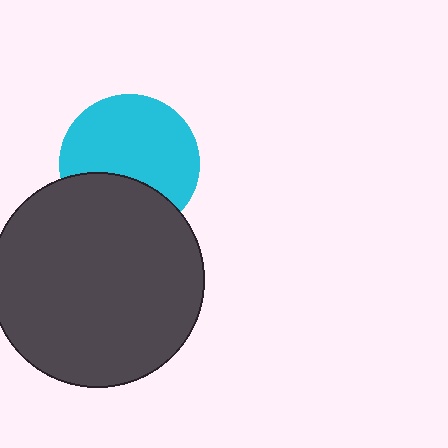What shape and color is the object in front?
The object in front is a dark gray circle.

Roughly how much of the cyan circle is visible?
Most of it is visible (roughly 68%).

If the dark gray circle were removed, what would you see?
You would see the complete cyan circle.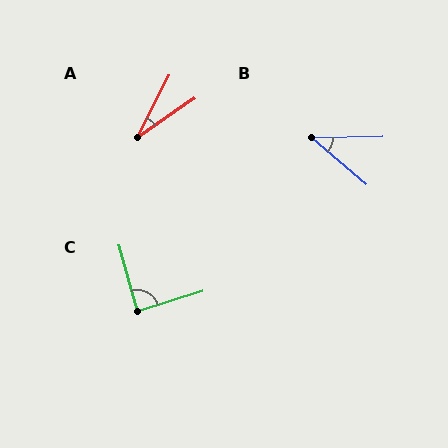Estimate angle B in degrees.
Approximately 42 degrees.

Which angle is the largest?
C, at approximately 88 degrees.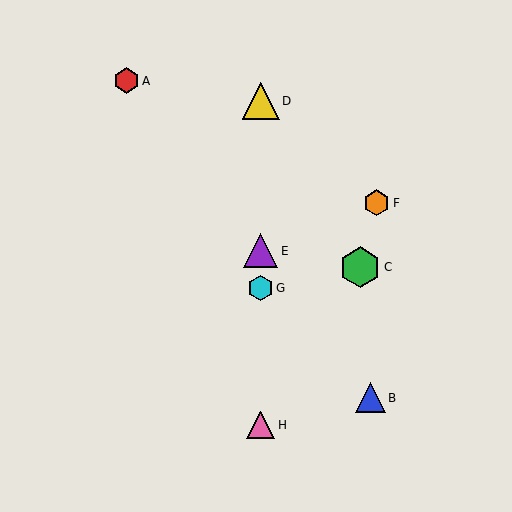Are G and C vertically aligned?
No, G is at x≈261 and C is at x≈360.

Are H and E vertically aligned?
Yes, both are at x≈261.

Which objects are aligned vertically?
Objects D, E, G, H are aligned vertically.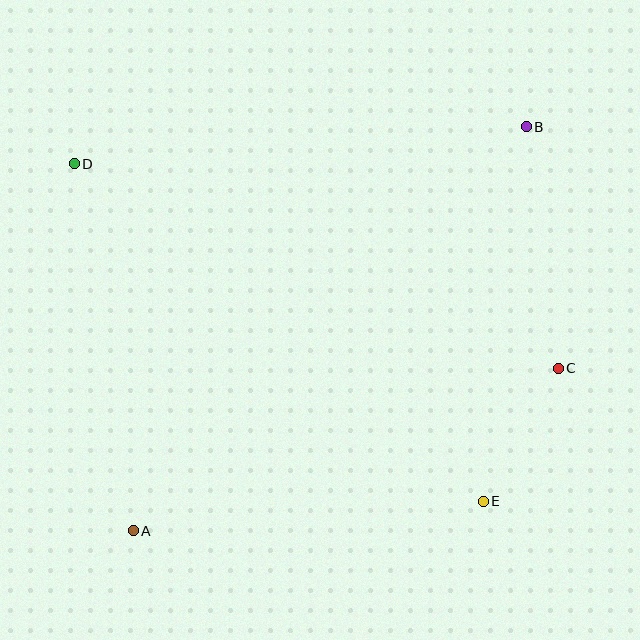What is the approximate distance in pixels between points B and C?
The distance between B and C is approximately 244 pixels.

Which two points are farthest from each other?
Points A and B are farthest from each other.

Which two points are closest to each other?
Points C and E are closest to each other.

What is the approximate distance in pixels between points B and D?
The distance between B and D is approximately 454 pixels.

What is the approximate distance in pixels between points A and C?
The distance between A and C is approximately 455 pixels.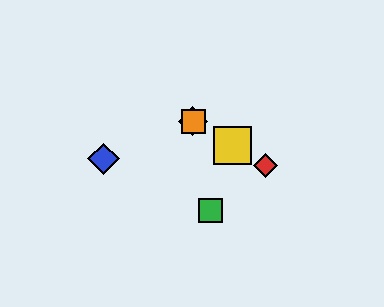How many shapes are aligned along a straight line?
4 shapes (the red diamond, the yellow square, the purple diamond, the orange square) are aligned along a straight line.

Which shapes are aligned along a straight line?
The red diamond, the yellow square, the purple diamond, the orange square are aligned along a straight line.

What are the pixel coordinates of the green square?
The green square is at (211, 210).